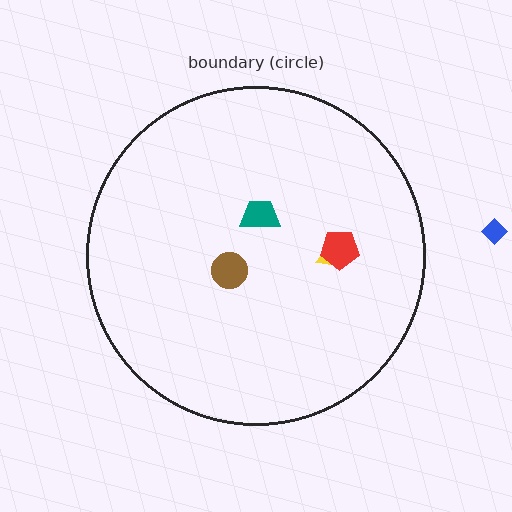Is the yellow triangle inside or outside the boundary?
Inside.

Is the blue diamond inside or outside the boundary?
Outside.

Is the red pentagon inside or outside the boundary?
Inside.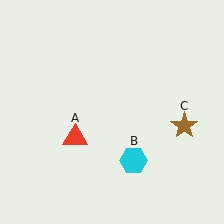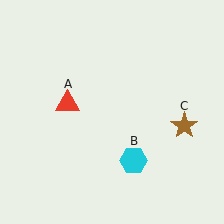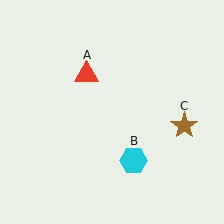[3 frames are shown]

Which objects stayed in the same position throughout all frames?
Cyan hexagon (object B) and brown star (object C) remained stationary.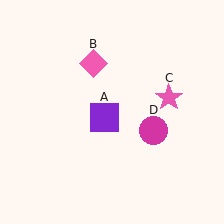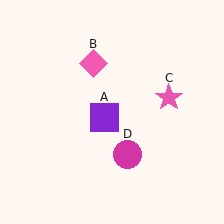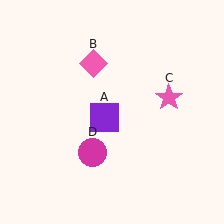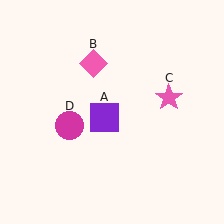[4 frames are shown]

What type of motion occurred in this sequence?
The magenta circle (object D) rotated clockwise around the center of the scene.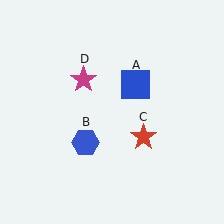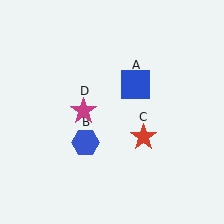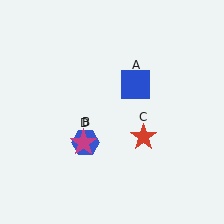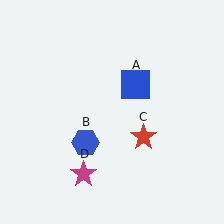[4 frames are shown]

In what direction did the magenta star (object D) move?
The magenta star (object D) moved down.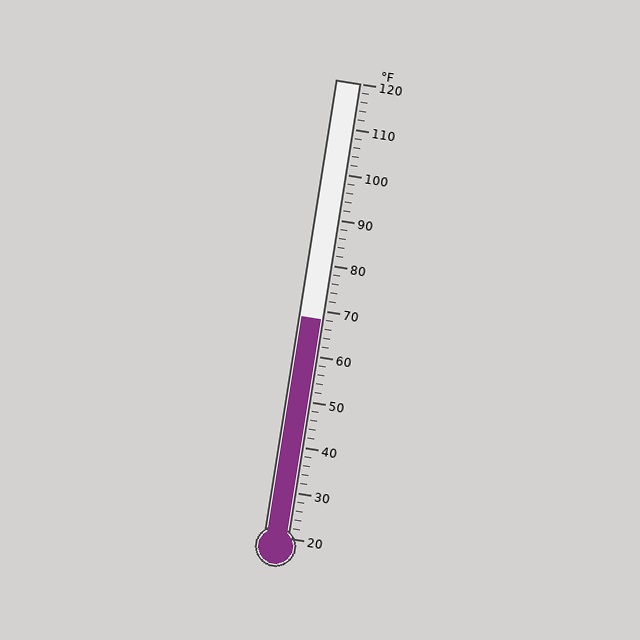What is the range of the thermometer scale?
The thermometer scale ranges from 20°F to 120°F.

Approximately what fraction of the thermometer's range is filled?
The thermometer is filled to approximately 50% of its range.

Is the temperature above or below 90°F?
The temperature is below 90°F.